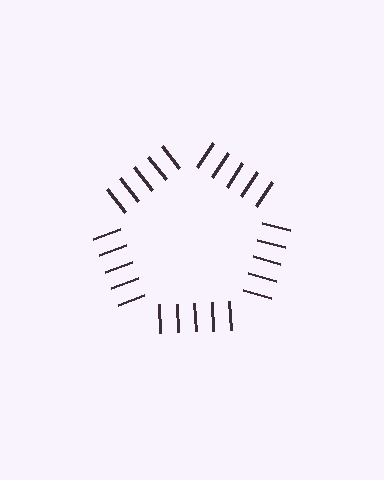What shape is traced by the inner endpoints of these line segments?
An illusory pentagon — the line segments terminate on its edges but no continuous stroke is drawn.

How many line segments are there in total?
25 — 5 along each of the 5 edges.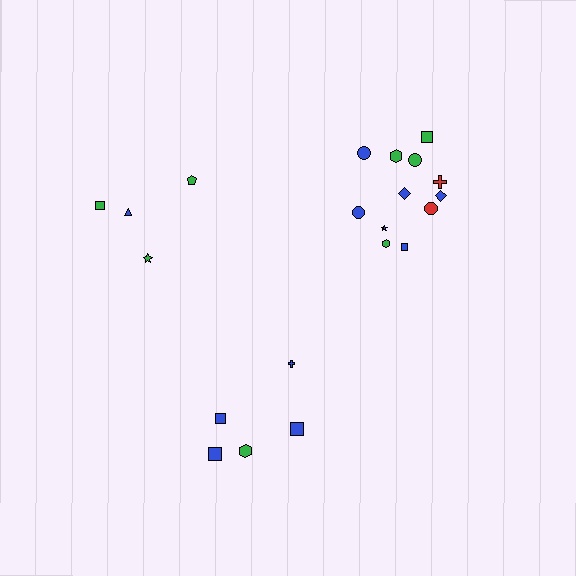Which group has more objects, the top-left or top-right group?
The top-right group.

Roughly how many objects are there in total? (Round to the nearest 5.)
Roughly 20 objects in total.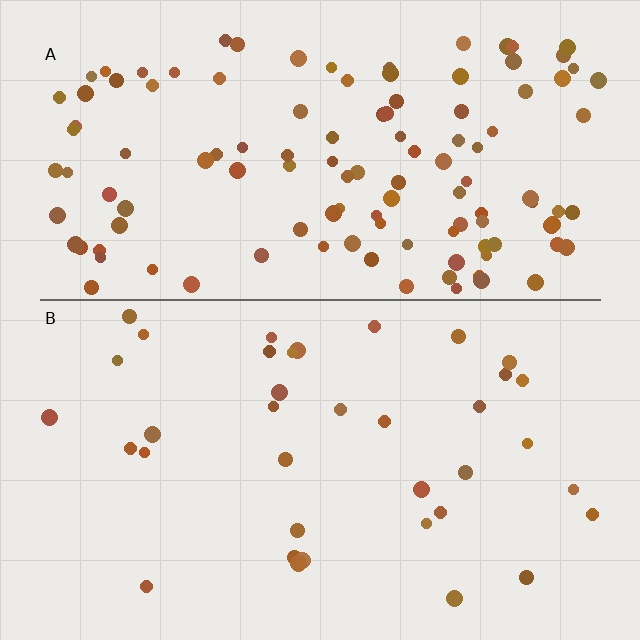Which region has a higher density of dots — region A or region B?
A (the top).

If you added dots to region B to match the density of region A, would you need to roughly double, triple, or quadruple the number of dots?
Approximately triple.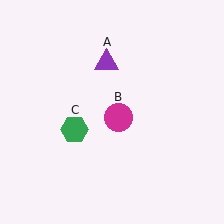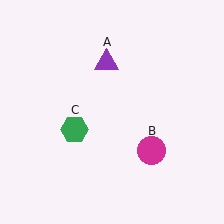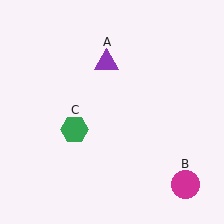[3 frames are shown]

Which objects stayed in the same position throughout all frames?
Purple triangle (object A) and green hexagon (object C) remained stationary.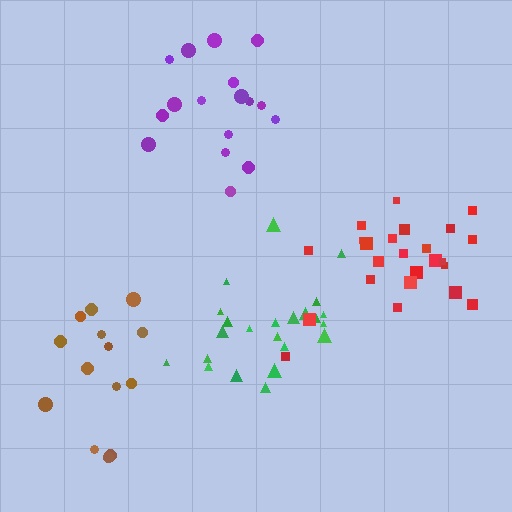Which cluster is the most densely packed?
Green.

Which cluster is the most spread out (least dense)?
Red.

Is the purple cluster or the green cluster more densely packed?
Green.